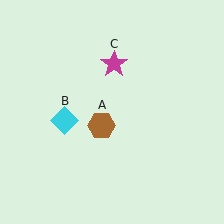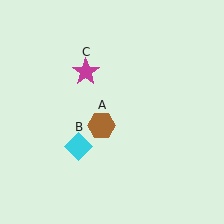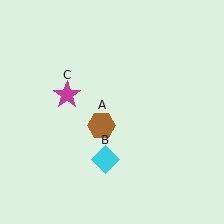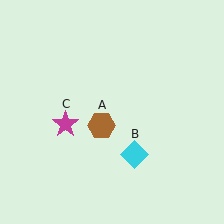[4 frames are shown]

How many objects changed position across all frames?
2 objects changed position: cyan diamond (object B), magenta star (object C).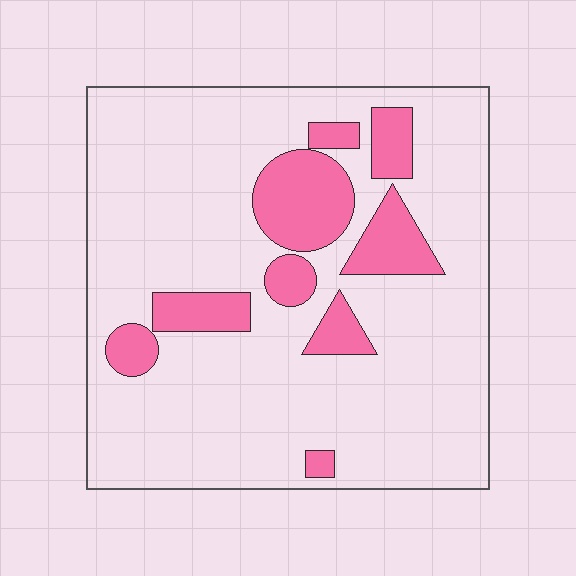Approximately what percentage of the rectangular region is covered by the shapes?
Approximately 20%.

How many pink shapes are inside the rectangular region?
9.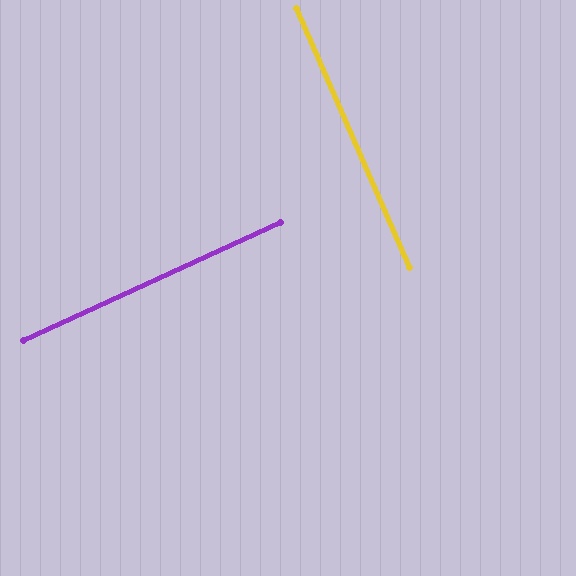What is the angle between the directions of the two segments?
Approximately 89 degrees.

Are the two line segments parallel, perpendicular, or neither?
Perpendicular — they meet at approximately 89°.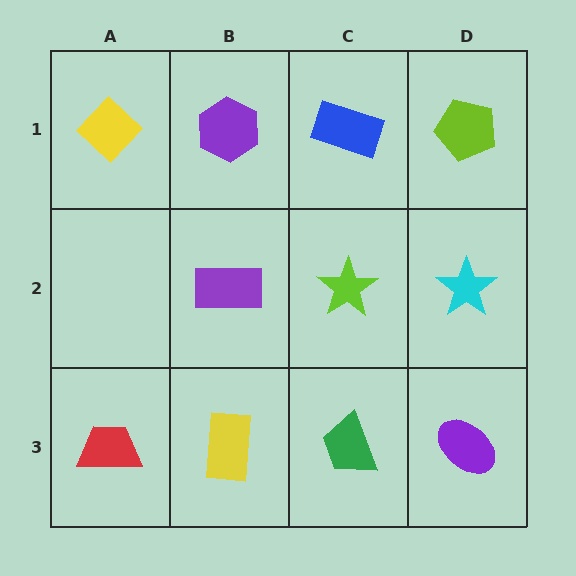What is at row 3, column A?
A red trapezoid.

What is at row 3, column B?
A yellow rectangle.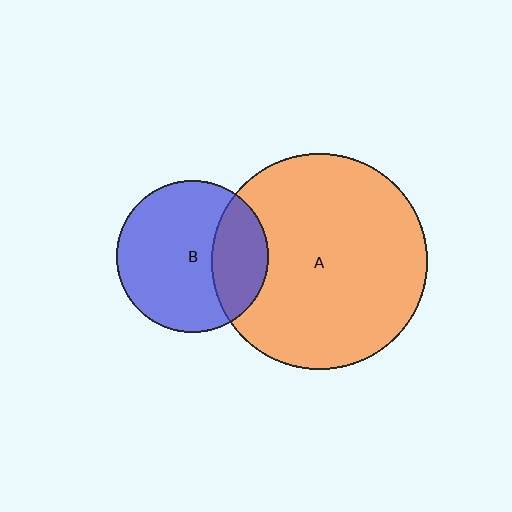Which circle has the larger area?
Circle A (orange).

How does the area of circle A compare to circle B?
Approximately 2.0 times.